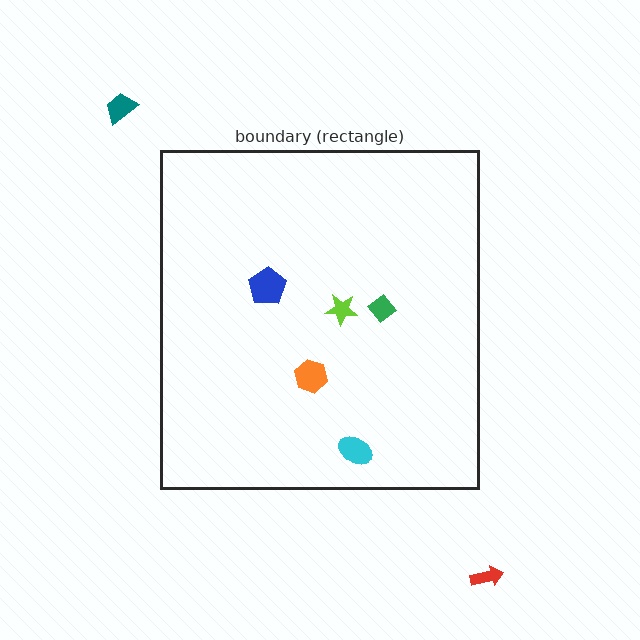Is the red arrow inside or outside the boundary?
Outside.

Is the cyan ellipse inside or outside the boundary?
Inside.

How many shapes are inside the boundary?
5 inside, 2 outside.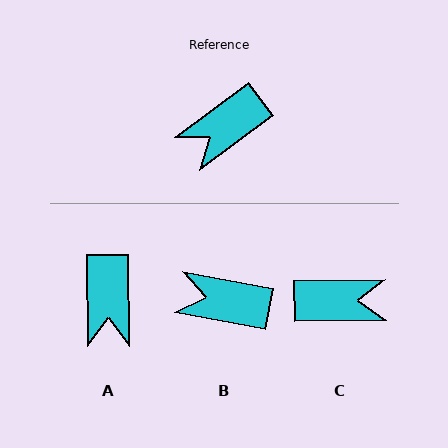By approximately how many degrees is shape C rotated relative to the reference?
Approximately 144 degrees counter-clockwise.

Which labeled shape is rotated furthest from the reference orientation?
C, about 144 degrees away.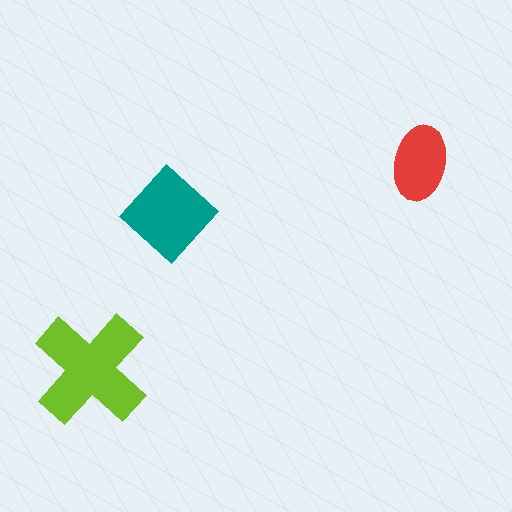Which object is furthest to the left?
The lime cross is leftmost.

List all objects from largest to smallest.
The lime cross, the teal diamond, the red ellipse.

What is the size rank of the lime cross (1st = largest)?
1st.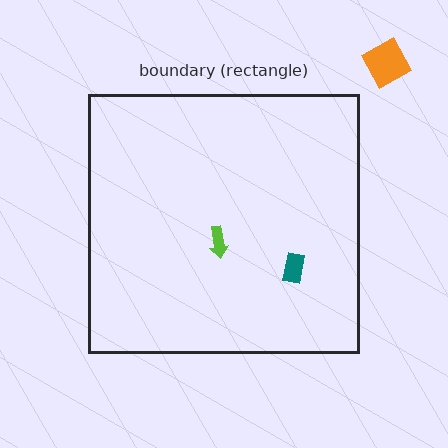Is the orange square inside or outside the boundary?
Outside.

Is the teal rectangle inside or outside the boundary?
Inside.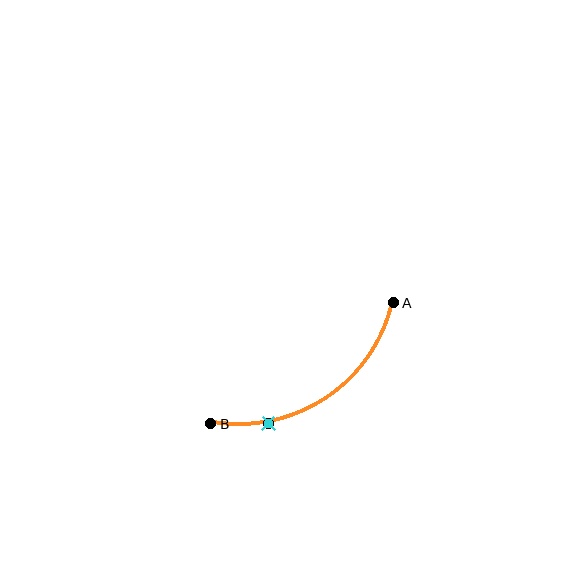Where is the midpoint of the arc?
The arc midpoint is the point on the curve farthest from the straight line joining A and B. It sits below that line.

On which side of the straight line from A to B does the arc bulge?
The arc bulges below the straight line connecting A and B.